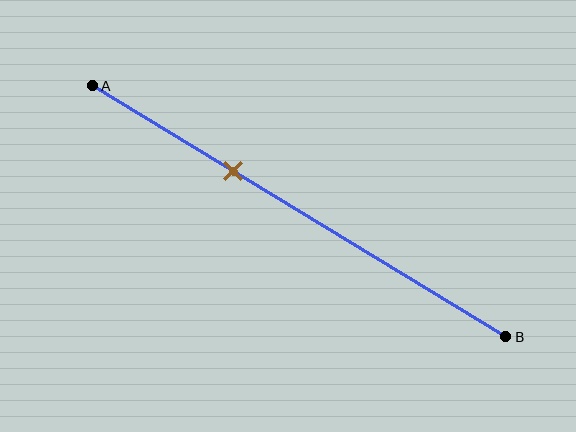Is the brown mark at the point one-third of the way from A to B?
Yes, the mark is approximately at the one-third point.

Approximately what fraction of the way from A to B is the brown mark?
The brown mark is approximately 35% of the way from A to B.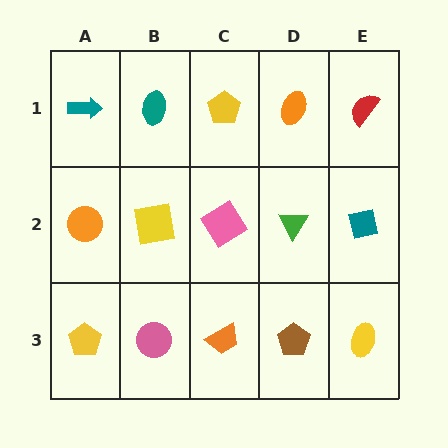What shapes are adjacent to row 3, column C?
A pink diamond (row 2, column C), a pink circle (row 3, column B), a brown pentagon (row 3, column D).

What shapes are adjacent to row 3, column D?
A green triangle (row 2, column D), an orange trapezoid (row 3, column C), a yellow ellipse (row 3, column E).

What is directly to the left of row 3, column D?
An orange trapezoid.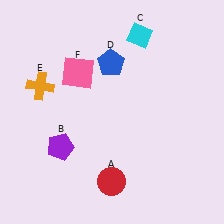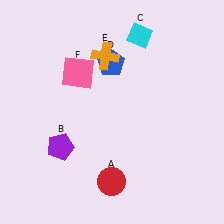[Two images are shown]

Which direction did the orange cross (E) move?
The orange cross (E) moved right.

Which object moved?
The orange cross (E) moved right.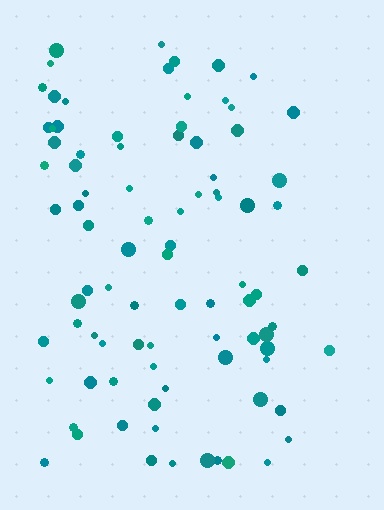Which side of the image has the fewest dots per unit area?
The right.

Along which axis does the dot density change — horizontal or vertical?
Horizontal.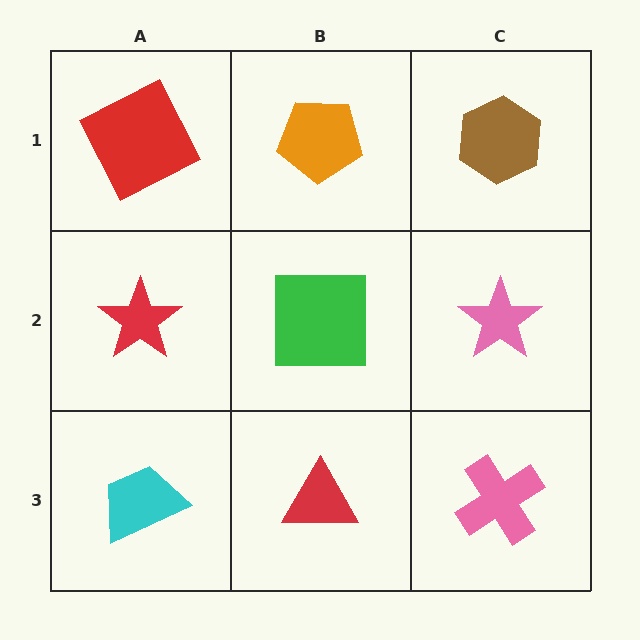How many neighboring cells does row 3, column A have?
2.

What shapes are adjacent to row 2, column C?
A brown hexagon (row 1, column C), a pink cross (row 3, column C), a green square (row 2, column B).